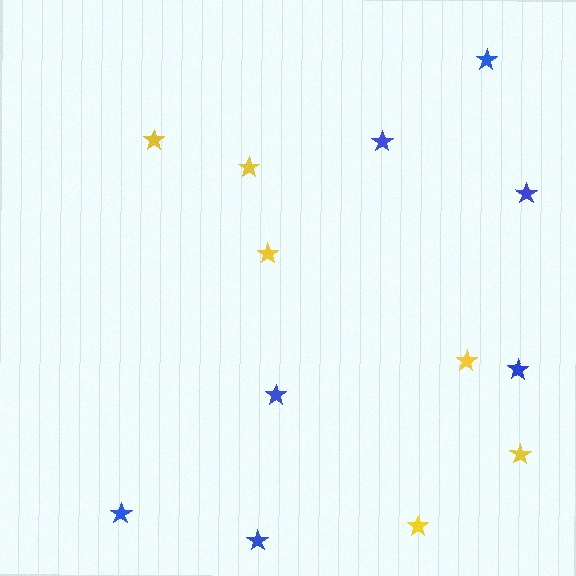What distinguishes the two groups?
There are 2 groups: one group of blue stars (7) and one group of yellow stars (6).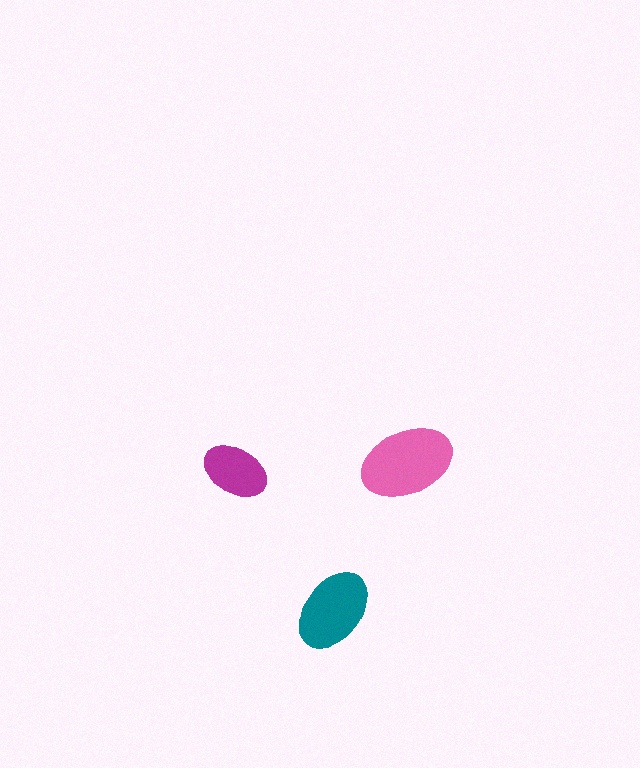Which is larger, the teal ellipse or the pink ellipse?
The pink one.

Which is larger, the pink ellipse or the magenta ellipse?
The pink one.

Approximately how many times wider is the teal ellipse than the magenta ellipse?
About 1.5 times wider.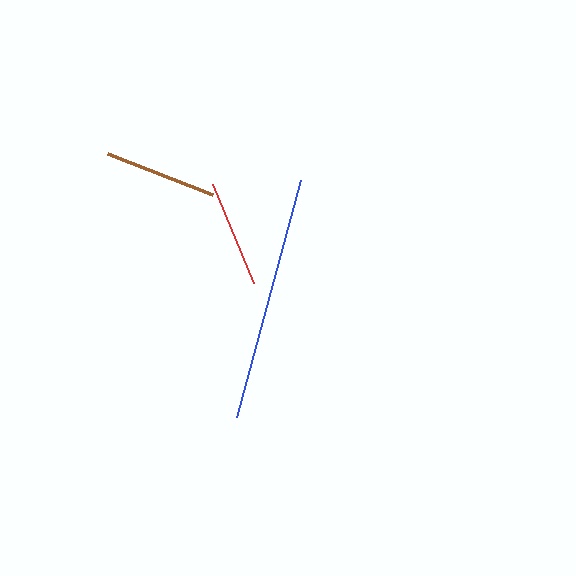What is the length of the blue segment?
The blue segment is approximately 246 pixels long.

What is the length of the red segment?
The red segment is approximately 107 pixels long.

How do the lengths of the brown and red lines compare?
The brown and red lines are approximately the same length.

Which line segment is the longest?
The blue line is the longest at approximately 246 pixels.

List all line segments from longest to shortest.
From longest to shortest: blue, brown, red.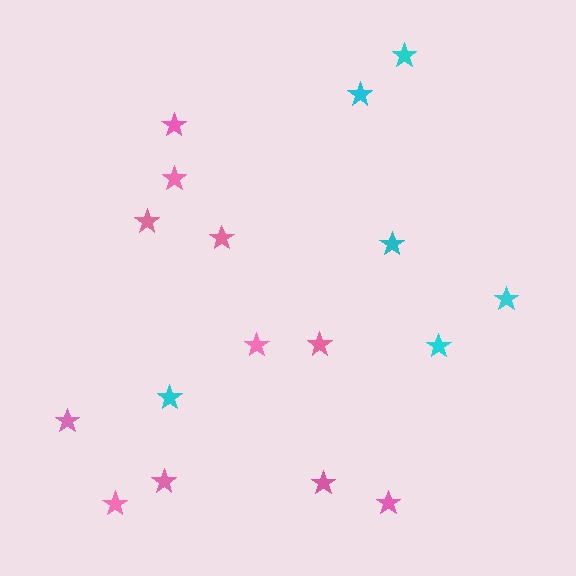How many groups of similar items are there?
There are 2 groups: one group of pink stars (11) and one group of cyan stars (6).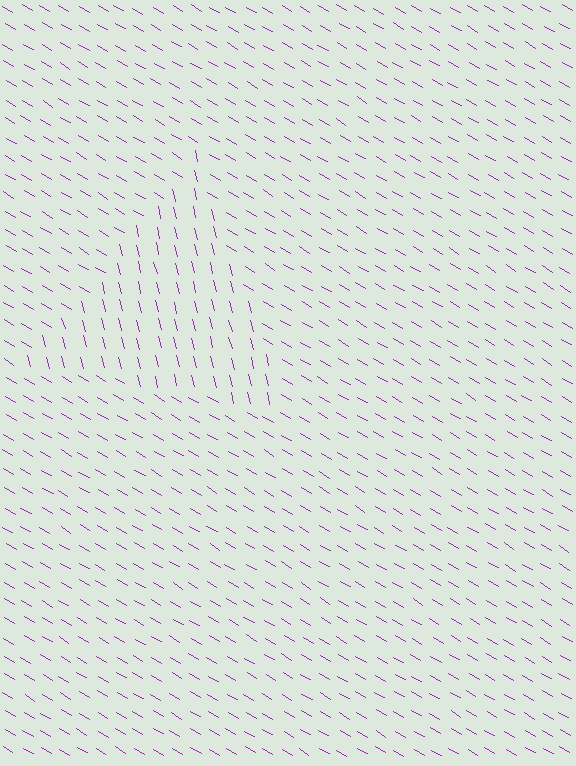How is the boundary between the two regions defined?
The boundary is defined purely by a change in line orientation (approximately 45 degrees difference). All lines are the same color and thickness.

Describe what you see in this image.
The image is filled with small purple line segments. A triangle region in the image has lines oriented differently from the surrounding lines, creating a visible texture boundary.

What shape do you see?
I see a triangle.